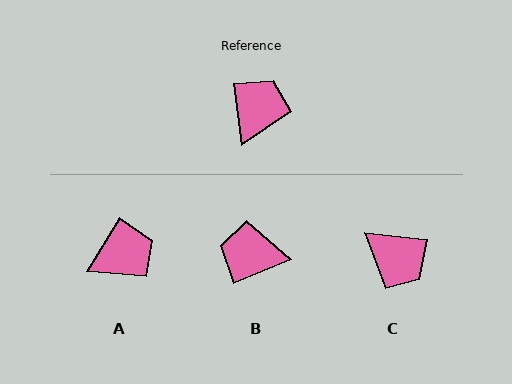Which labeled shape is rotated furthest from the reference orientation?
B, about 105 degrees away.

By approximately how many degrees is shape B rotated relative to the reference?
Approximately 105 degrees counter-clockwise.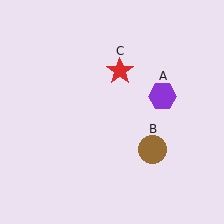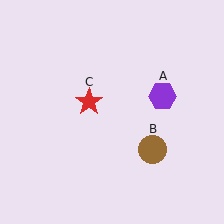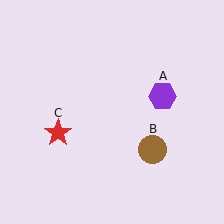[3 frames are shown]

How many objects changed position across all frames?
1 object changed position: red star (object C).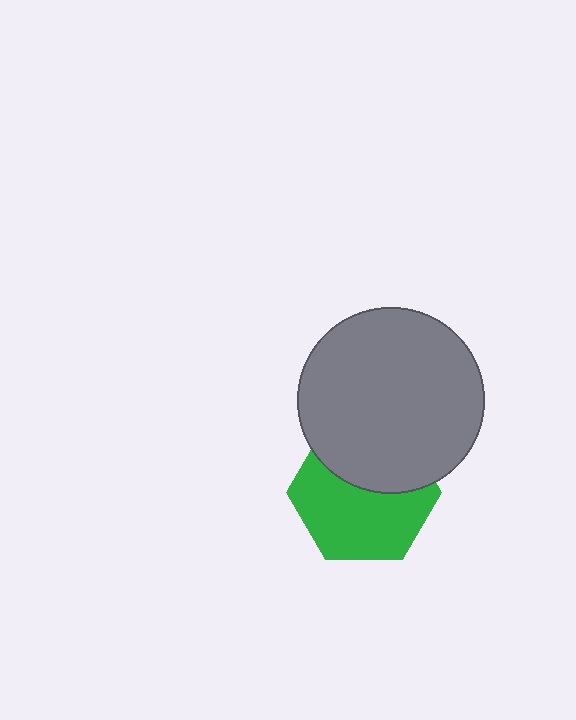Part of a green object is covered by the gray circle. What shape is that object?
It is a hexagon.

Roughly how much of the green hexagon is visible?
About half of it is visible (roughly 60%).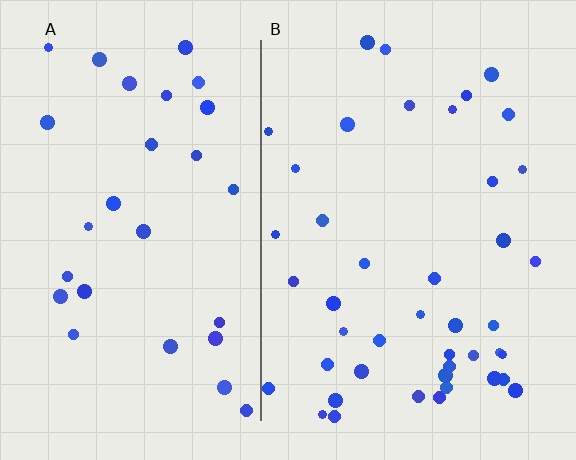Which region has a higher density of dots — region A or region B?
B (the right).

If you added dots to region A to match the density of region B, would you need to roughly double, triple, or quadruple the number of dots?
Approximately double.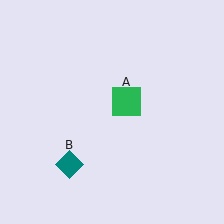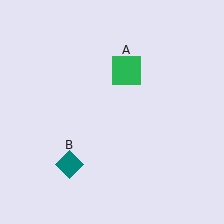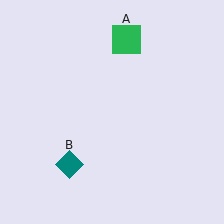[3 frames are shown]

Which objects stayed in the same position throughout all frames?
Teal diamond (object B) remained stationary.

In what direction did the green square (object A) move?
The green square (object A) moved up.